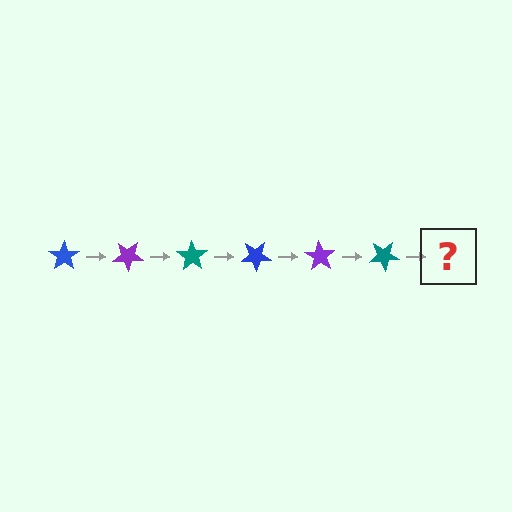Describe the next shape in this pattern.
It should be a blue star, rotated 210 degrees from the start.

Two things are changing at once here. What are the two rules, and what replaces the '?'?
The two rules are that it rotates 35 degrees each step and the color cycles through blue, purple, and teal. The '?' should be a blue star, rotated 210 degrees from the start.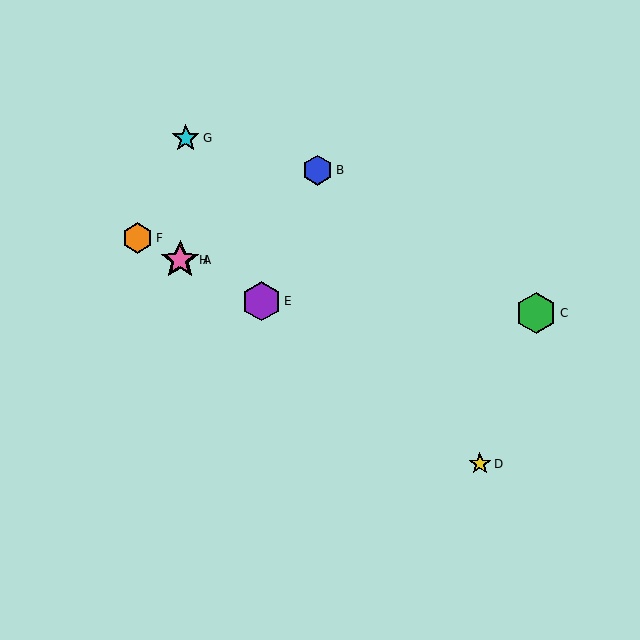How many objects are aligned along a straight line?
4 objects (A, E, F, H) are aligned along a straight line.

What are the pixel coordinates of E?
Object E is at (261, 301).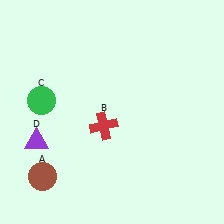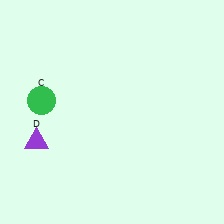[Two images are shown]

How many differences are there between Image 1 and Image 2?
There are 2 differences between the two images.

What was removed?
The red cross (B), the brown circle (A) were removed in Image 2.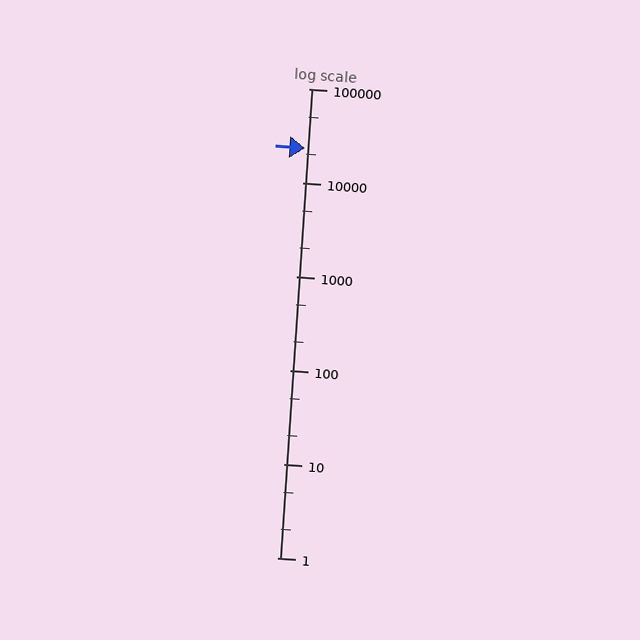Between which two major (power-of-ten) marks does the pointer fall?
The pointer is between 10000 and 100000.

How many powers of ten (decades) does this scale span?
The scale spans 5 decades, from 1 to 100000.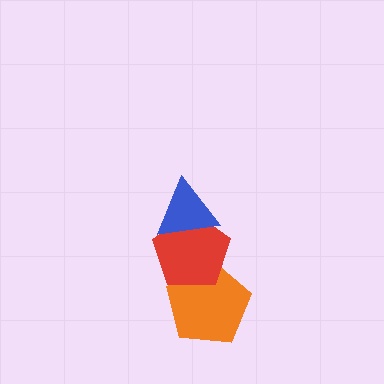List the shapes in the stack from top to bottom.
From top to bottom: the blue triangle, the red pentagon, the orange pentagon.